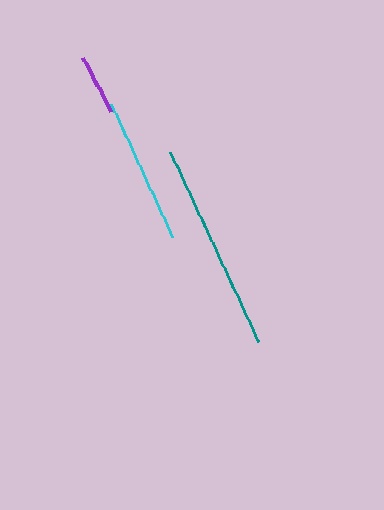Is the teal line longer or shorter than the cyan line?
The teal line is longer than the cyan line.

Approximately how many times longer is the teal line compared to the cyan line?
The teal line is approximately 1.4 times the length of the cyan line.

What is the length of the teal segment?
The teal segment is approximately 210 pixels long.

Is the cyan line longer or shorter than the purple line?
The cyan line is longer than the purple line.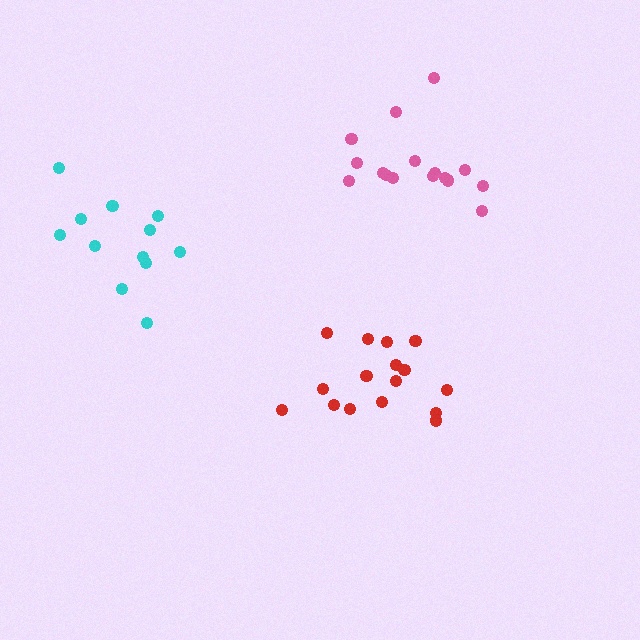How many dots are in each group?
Group 1: 16 dots, Group 2: 16 dots, Group 3: 12 dots (44 total).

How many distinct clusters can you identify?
There are 3 distinct clusters.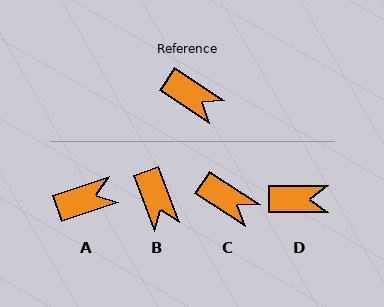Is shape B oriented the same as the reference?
No, it is off by about 36 degrees.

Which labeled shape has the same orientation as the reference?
C.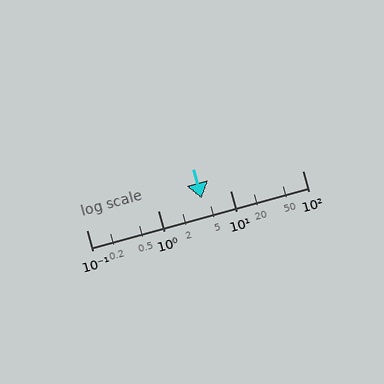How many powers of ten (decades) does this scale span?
The scale spans 3 decades, from 0.1 to 100.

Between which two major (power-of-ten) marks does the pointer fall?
The pointer is between 1 and 10.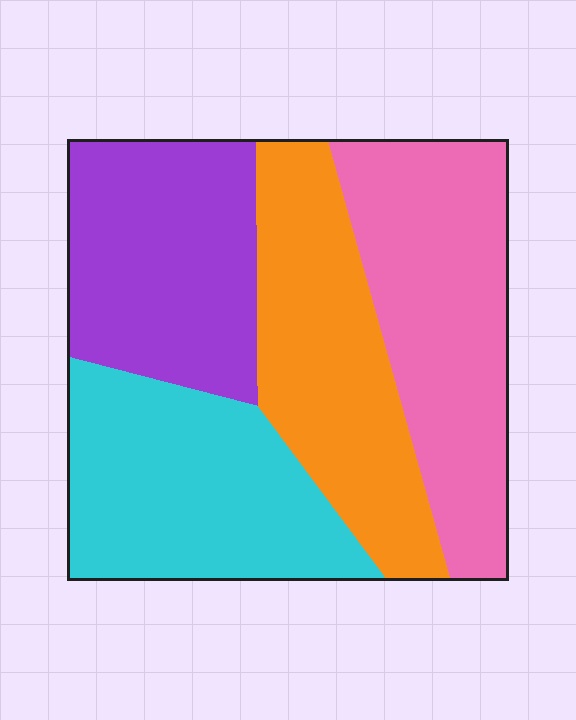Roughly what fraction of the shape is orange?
Orange covers around 25% of the shape.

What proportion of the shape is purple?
Purple takes up between a sixth and a third of the shape.